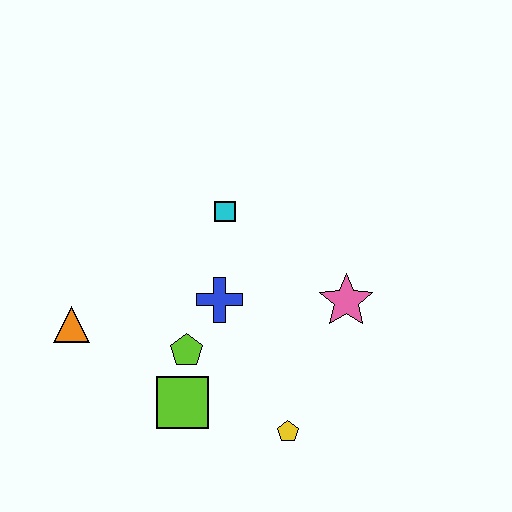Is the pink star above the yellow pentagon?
Yes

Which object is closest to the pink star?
The blue cross is closest to the pink star.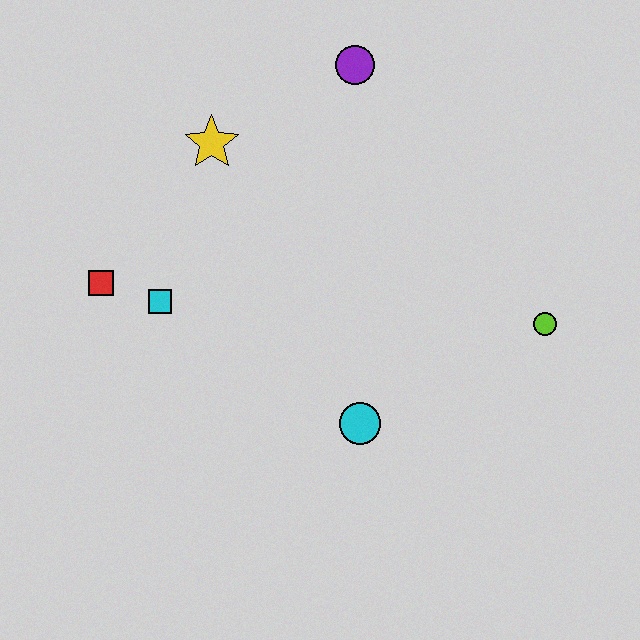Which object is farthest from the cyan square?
The lime circle is farthest from the cyan square.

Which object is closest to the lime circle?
The cyan circle is closest to the lime circle.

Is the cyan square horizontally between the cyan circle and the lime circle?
No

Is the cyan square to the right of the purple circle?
No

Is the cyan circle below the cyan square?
Yes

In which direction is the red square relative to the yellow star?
The red square is below the yellow star.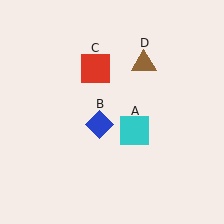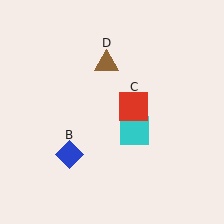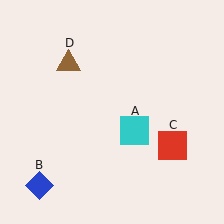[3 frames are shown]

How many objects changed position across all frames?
3 objects changed position: blue diamond (object B), red square (object C), brown triangle (object D).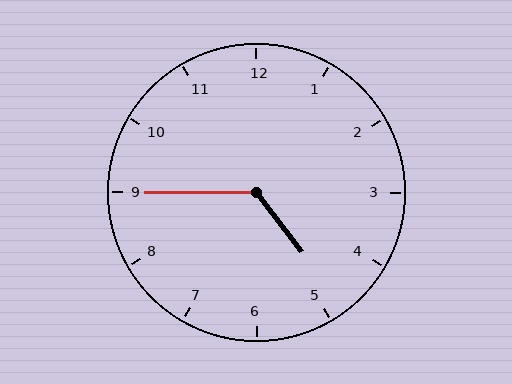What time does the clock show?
4:45.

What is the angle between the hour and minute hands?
Approximately 128 degrees.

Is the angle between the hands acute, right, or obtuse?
It is obtuse.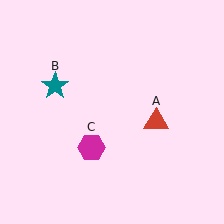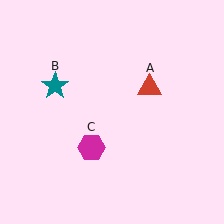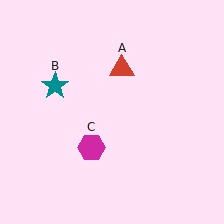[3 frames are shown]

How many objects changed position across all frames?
1 object changed position: red triangle (object A).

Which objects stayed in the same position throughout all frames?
Teal star (object B) and magenta hexagon (object C) remained stationary.